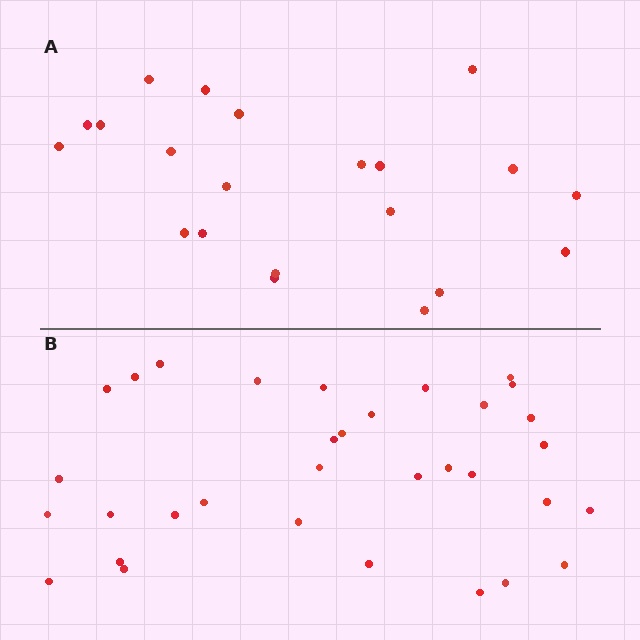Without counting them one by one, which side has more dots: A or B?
Region B (the bottom region) has more dots.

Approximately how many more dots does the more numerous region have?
Region B has roughly 12 or so more dots than region A.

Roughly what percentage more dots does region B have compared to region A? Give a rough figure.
About 55% more.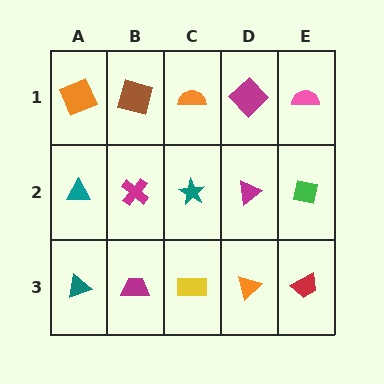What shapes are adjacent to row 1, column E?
A green square (row 2, column E), a magenta diamond (row 1, column D).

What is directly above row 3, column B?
A magenta cross.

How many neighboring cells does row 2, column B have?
4.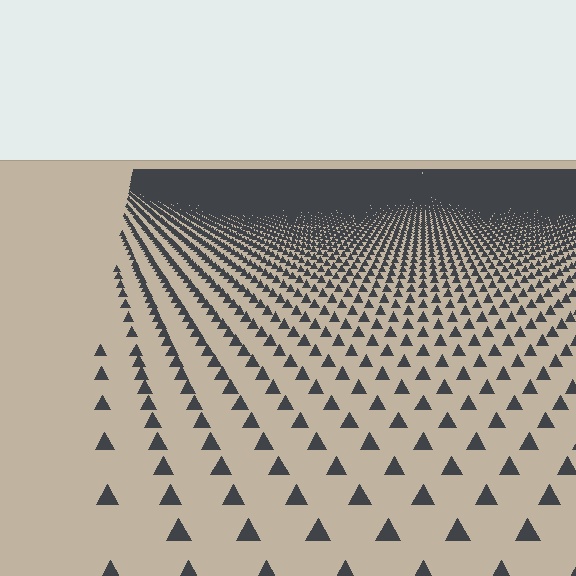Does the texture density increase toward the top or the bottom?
Density increases toward the top.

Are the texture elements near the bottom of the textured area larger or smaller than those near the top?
Larger. Near the bottom, elements are closer to the viewer and appear at a bigger on-screen size.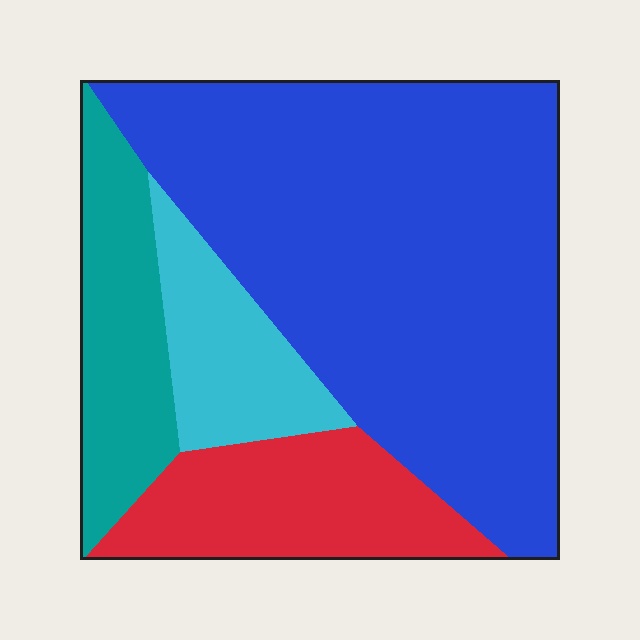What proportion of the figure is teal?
Teal covers about 15% of the figure.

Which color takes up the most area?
Blue, at roughly 60%.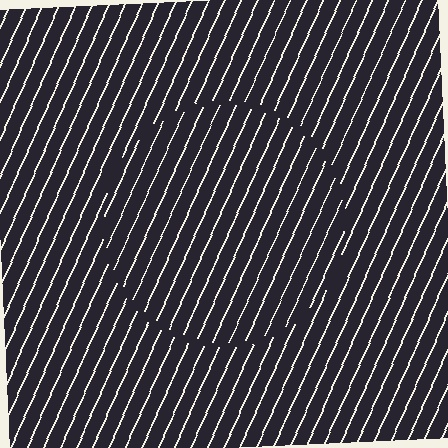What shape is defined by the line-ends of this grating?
An illusory circle. The interior of the shape contains the same grating, shifted by half a period — the contour is defined by the phase discontinuity where line-ends from the inner and outer gratings abut.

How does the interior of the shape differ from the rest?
The interior of the shape contains the same grating, shifted by half a period — the contour is defined by the phase discontinuity where line-ends from the inner and outer gratings abut.